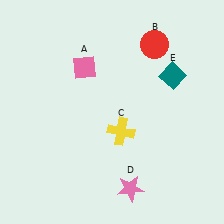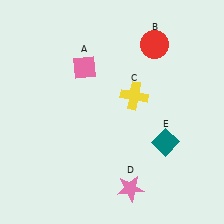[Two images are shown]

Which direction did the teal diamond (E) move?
The teal diamond (E) moved down.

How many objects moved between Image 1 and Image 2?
2 objects moved between the two images.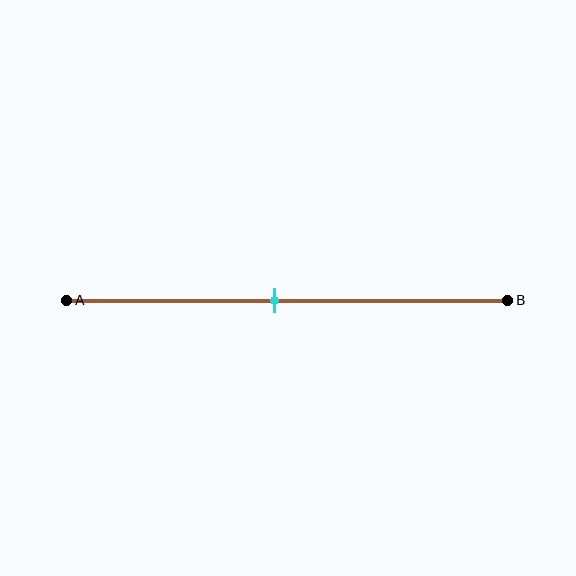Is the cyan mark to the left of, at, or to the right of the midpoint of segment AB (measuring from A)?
The cyan mark is approximately at the midpoint of segment AB.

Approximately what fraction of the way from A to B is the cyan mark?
The cyan mark is approximately 45% of the way from A to B.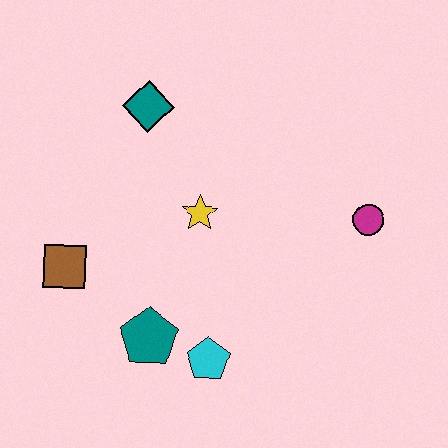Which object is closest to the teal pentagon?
The cyan pentagon is closest to the teal pentagon.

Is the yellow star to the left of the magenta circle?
Yes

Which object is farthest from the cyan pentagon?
The teal diamond is farthest from the cyan pentagon.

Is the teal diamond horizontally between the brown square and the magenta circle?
Yes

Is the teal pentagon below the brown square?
Yes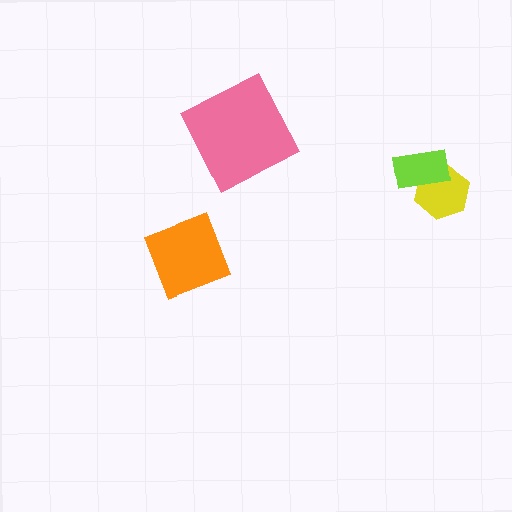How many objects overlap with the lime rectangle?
1 object overlaps with the lime rectangle.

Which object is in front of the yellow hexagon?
The lime rectangle is in front of the yellow hexagon.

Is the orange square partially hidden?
No, no other shape covers it.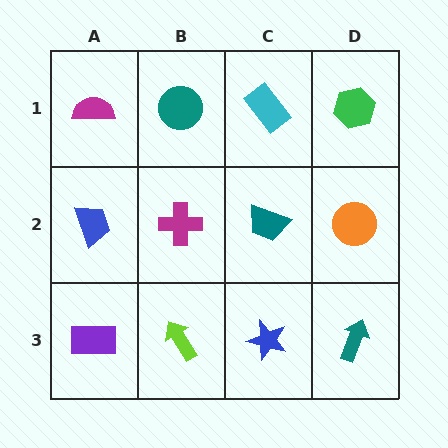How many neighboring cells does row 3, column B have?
3.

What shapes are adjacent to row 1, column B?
A magenta cross (row 2, column B), a magenta semicircle (row 1, column A), a cyan rectangle (row 1, column C).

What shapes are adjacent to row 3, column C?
A teal trapezoid (row 2, column C), a lime arrow (row 3, column B), a teal arrow (row 3, column D).